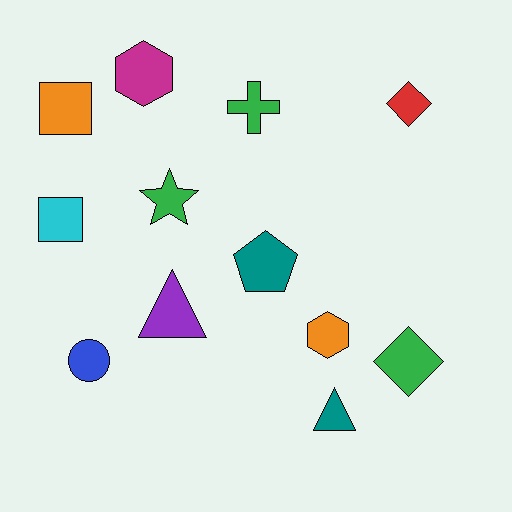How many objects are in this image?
There are 12 objects.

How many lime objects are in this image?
There are no lime objects.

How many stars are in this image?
There is 1 star.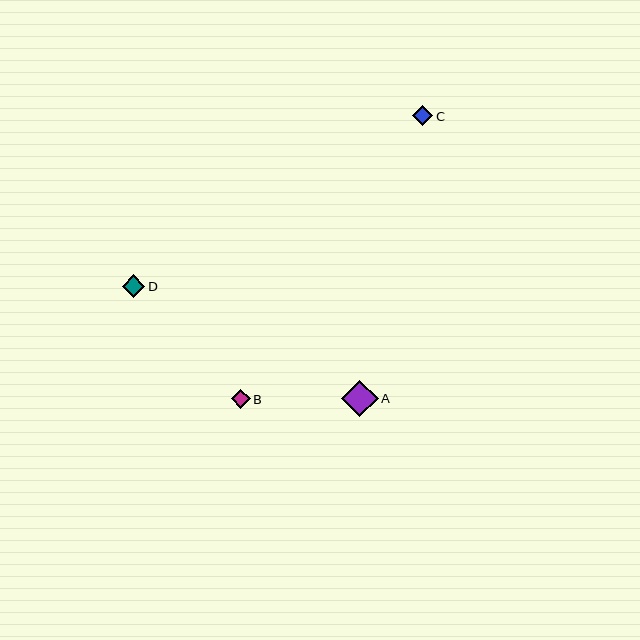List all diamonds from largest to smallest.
From largest to smallest: A, D, C, B.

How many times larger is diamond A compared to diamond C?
Diamond A is approximately 1.8 times the size of diamond C.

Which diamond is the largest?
Diamond A is the largest with a size of approximately 36 pixels.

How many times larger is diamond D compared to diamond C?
Diamond D is approximately 1.1 times the size of diamond C.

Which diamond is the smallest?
Diamond B is the smallest with a size of approximately 19 pixels.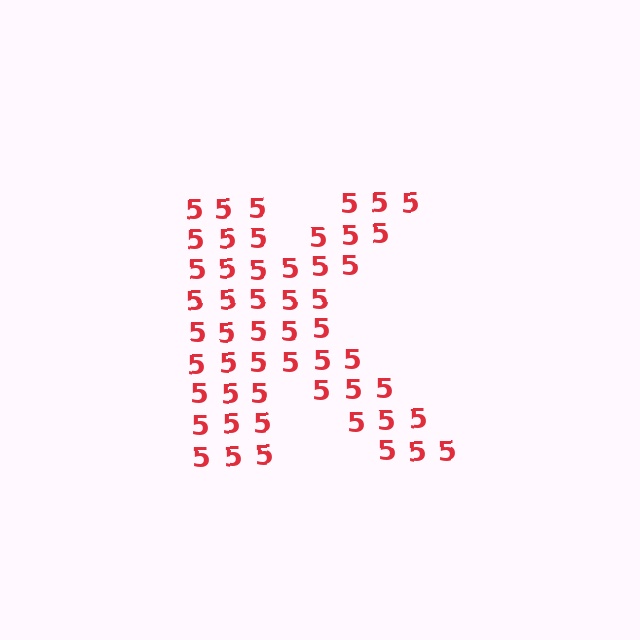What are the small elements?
The small elements are digit 5's.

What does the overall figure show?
The overall figure shows the letter K.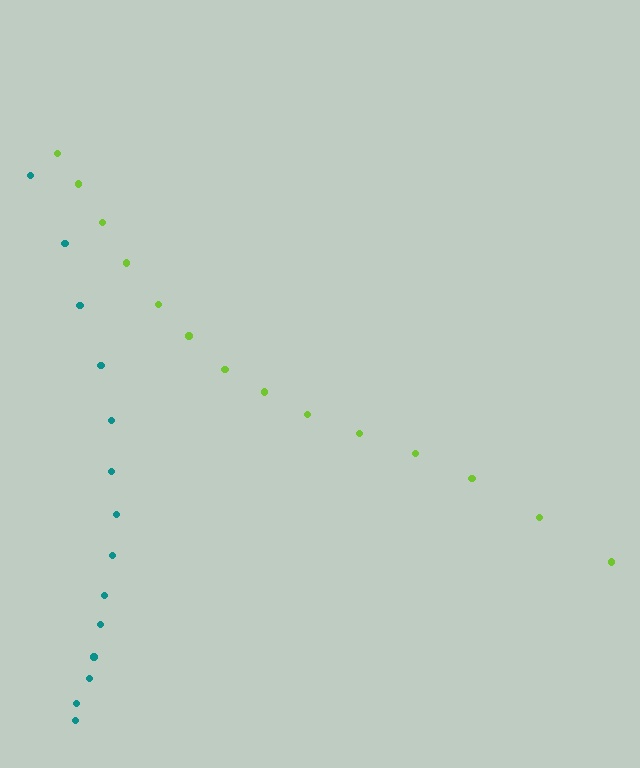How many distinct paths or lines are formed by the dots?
There are 2 distinct paths.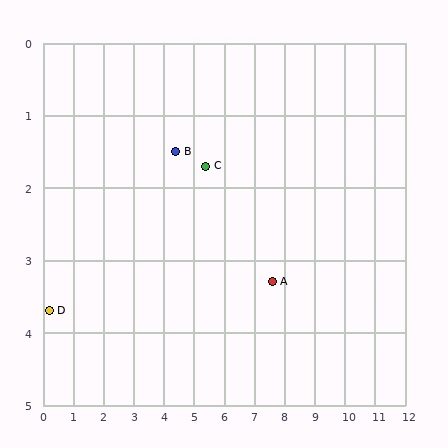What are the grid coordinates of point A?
Point A is at approximately (7.6, 3.3).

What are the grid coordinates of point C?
Point C is at approximately (5.4, 1.7).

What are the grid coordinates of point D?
Point D is at approximately (0.2, 3.7).